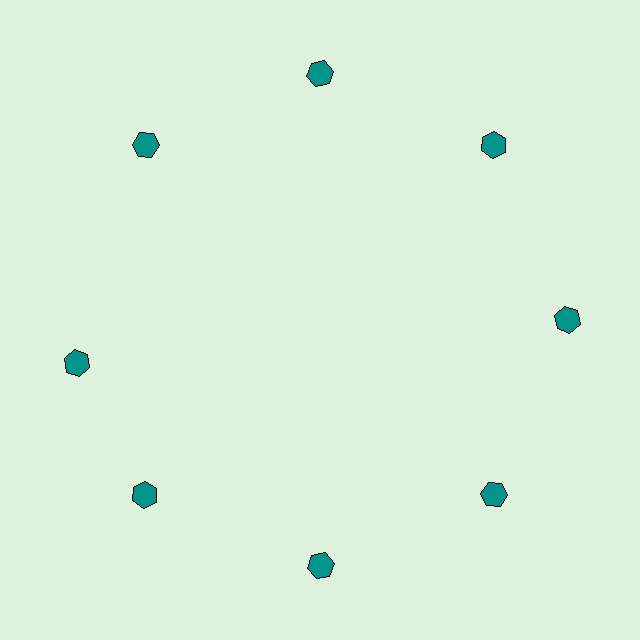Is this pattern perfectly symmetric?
No. The 8 teal hexagons are arranged in a ring, but one element near the 9 o'clock position is rotated out of alignment along the ring, breaking the 8-fold rotational symmetry.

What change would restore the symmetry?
The symmetry would be restored by rotating it back into even spacing with its neighbors so that all 8 hexagons sit at equal angles and equal distance from the center.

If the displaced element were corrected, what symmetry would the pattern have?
It would have 8-fold rotational symmetry — the pattern would map onto itself every 45 degrees.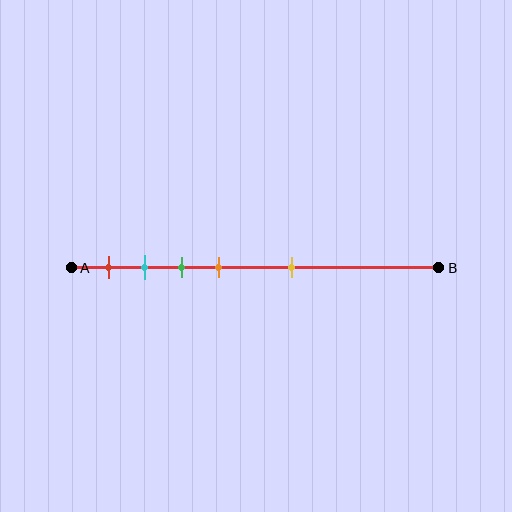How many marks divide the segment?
There are 5 marks dividing the segment.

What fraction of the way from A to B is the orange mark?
The orange mark is approximately 40% (0.4) of the way from A to B.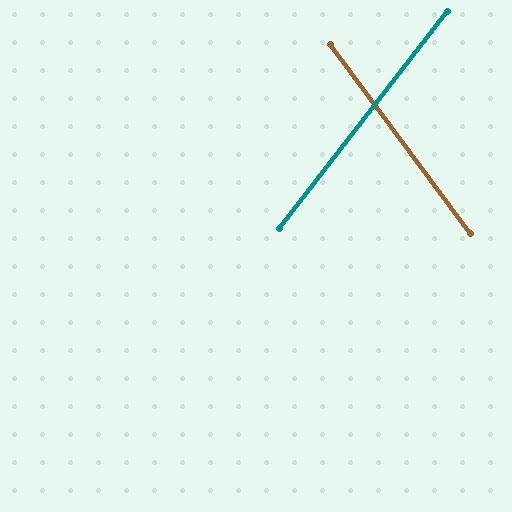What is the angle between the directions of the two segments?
Approximately 74 degrees.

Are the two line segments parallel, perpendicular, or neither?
Neither parallel nor perpendicular — they differ by about 74°.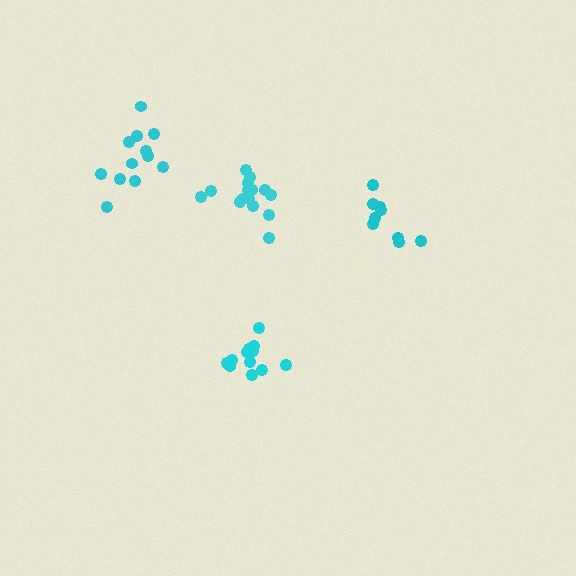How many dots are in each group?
Group 1: 12 dots, Group 2: 12 dots, Group 3: 9 dots, Group 4: 15 dots (48 total).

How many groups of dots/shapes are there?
There are 4 groups.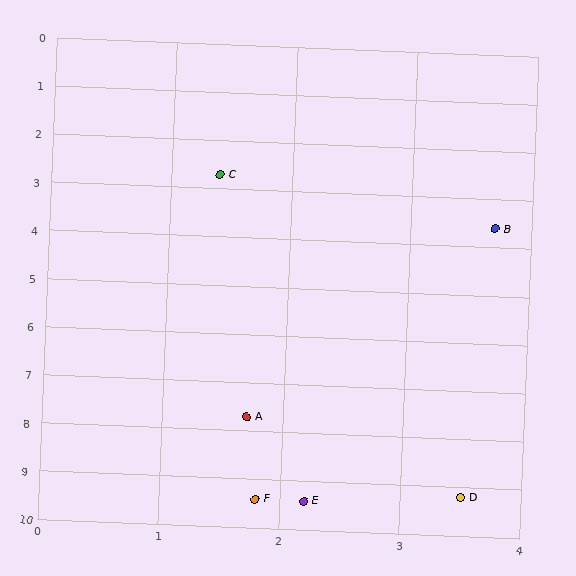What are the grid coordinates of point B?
Point B is at approximately (3.7, 3.6).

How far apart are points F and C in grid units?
Points F and C are about 6.7 grid units apart.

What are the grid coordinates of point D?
Point D is at approximately (3.5, 9.2).